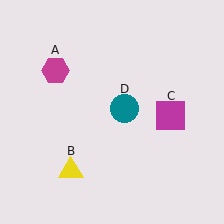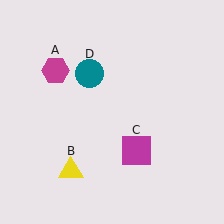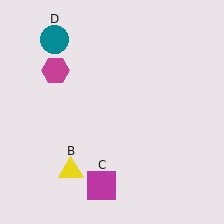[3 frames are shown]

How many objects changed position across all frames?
2 objects changed position: magenta square (object C), teal circle (object D).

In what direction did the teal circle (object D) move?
The teal circle (object D) moved up and to the left.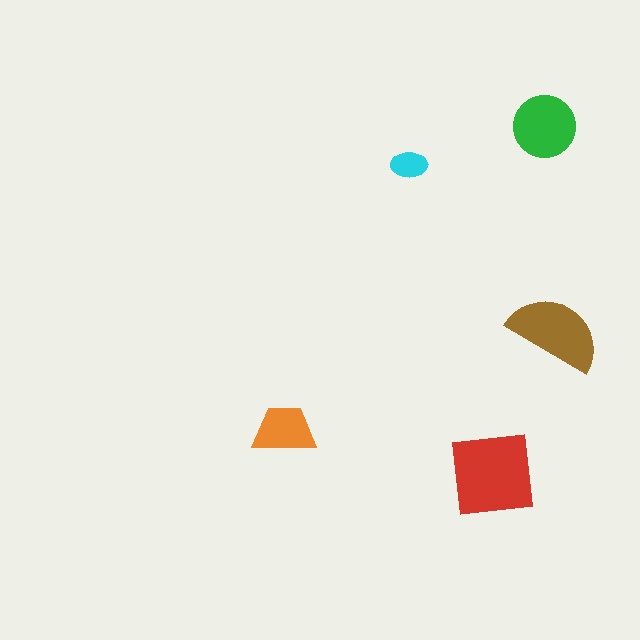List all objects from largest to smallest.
The red square, the brown semicircle, the green circle, the orange trapezoid, the cyan ellipse.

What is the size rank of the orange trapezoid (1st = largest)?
4th.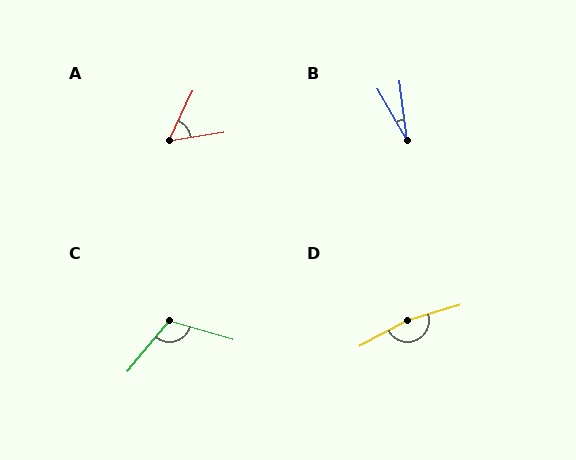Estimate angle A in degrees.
Approximately 55 degrees.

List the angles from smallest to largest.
B (23°), A (55°), C (113°), D (168°).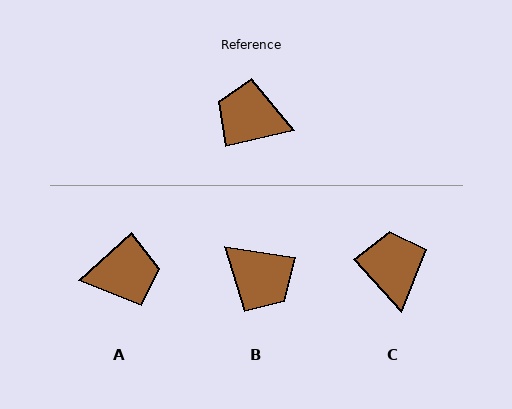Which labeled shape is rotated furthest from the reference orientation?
B, about 158 degrees away.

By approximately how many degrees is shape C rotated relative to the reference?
Approximately 61 degrees clockwise.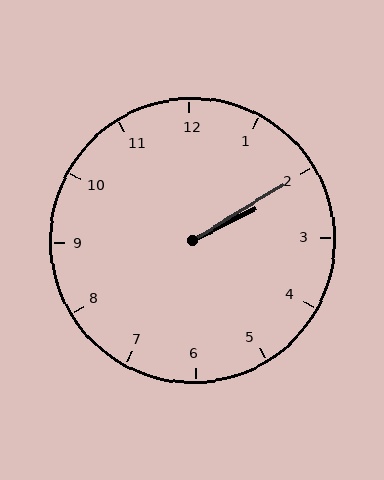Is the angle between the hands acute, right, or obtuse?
It is acute.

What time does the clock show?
2:10.